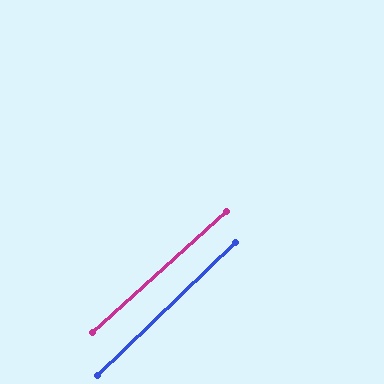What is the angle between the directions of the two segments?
Approximately 2 degrees.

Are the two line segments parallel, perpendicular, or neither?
Parallel — their directions differ by only 1.9°.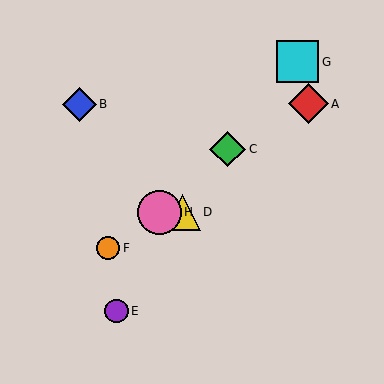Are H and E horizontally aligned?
No, H is at y≈212 and E is at y≈311.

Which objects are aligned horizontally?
Objects D, H are aligned horizontally.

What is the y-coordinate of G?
Object G is at y≈62.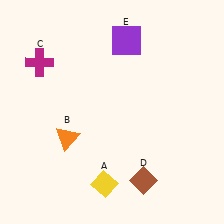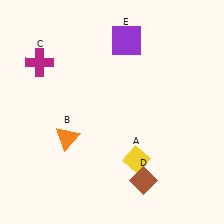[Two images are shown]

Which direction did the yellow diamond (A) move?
The yellow diamond (A) moved right.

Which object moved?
The yellow diamond (A) moved right.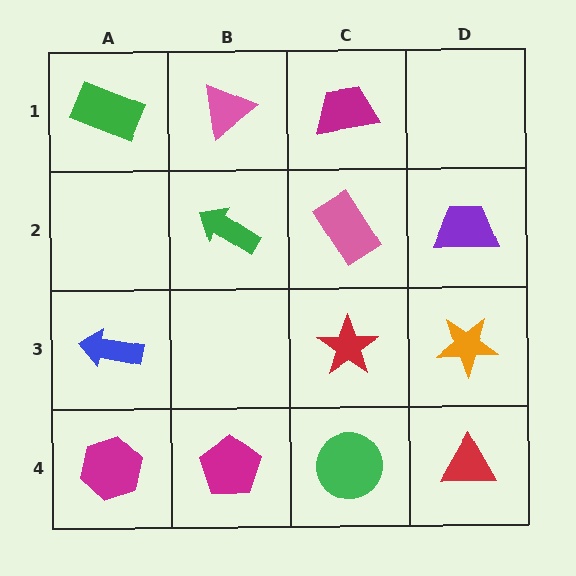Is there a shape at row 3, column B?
No, that cell is empty.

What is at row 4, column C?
A green circle.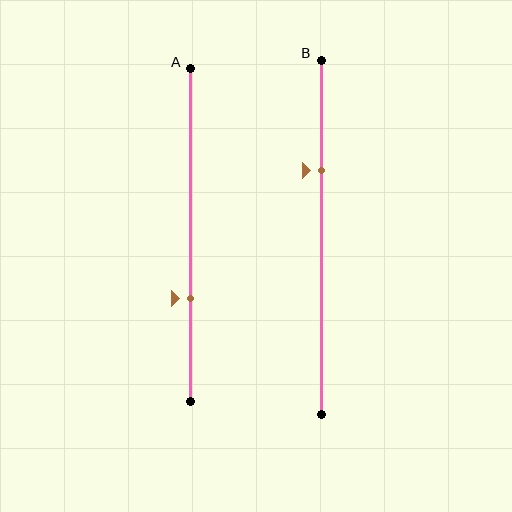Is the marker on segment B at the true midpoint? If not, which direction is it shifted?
No, the marker on segment B is shifted upward by about 19% of the segment length.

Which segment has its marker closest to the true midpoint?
Segment B has its marker closest to the true midpoint.